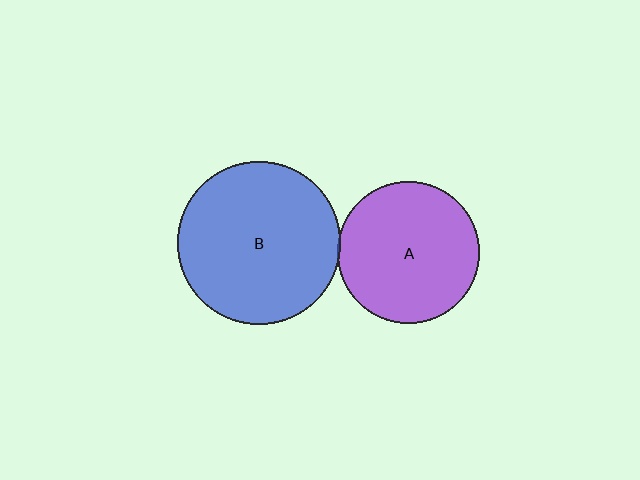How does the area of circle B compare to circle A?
Approximately 1.3 times.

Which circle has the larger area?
Circle B (blue).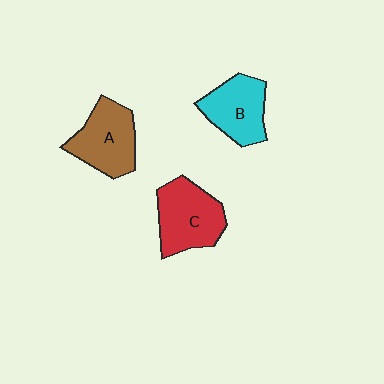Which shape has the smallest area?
Shape B (cyan).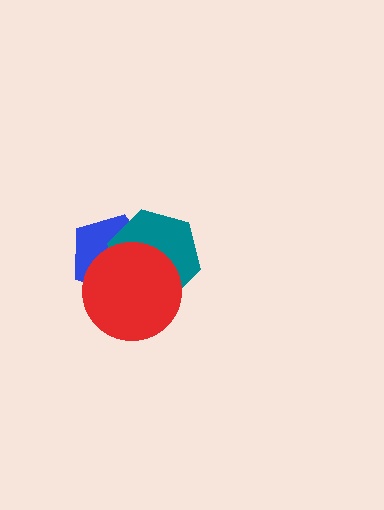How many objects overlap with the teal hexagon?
2 objects overlap with the teal hexagon.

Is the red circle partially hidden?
No, no other shape covers it.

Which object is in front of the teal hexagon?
The red circle is in front of the teal hexagon.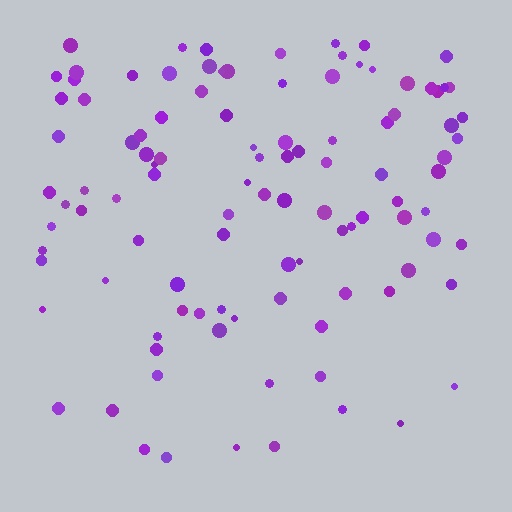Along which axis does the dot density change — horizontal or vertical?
Vertical.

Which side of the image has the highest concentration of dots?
The top.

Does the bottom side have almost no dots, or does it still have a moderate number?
Still a moderate number, just noticeably fewer than the top.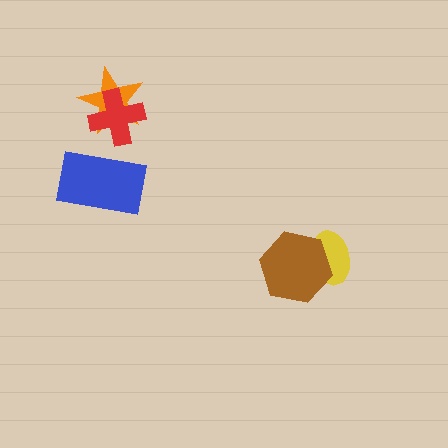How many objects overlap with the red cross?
1 object overlaps with the red cross.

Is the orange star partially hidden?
Yes, it is partially covered by another shape.